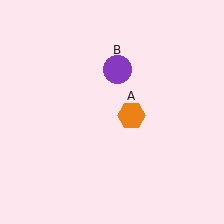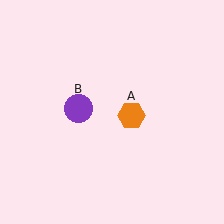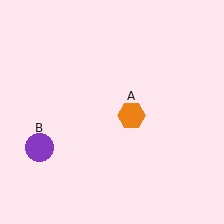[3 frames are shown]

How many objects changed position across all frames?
1 object changed position: purple circle (object B).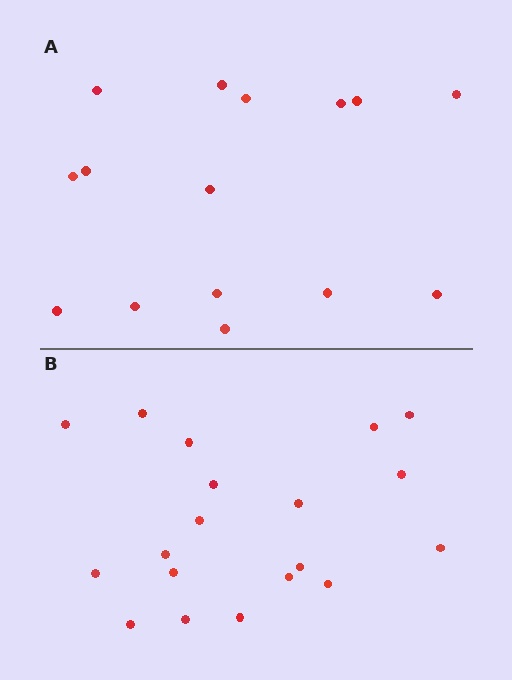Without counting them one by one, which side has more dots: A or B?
Region B (the bottom region) has more dots.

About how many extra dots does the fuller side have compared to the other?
Region B has about 4 more dots than region A.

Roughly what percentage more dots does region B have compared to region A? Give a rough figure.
About 25% more.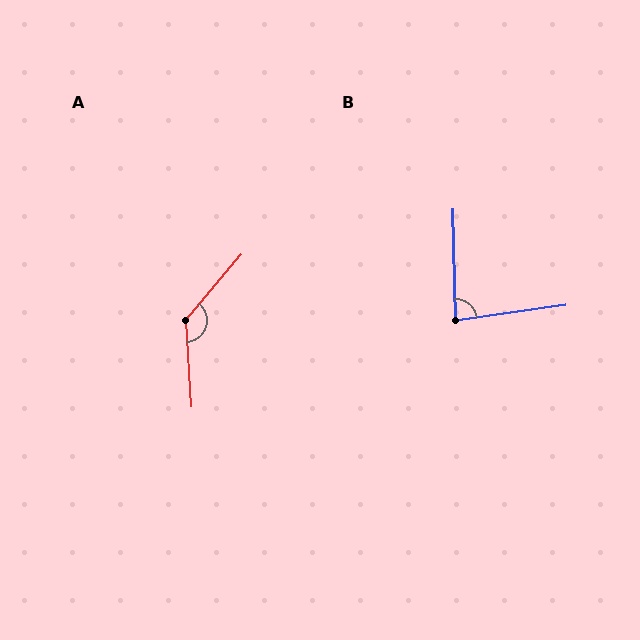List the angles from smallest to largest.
B (83°), A (136°).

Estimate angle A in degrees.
Approximately 136 degrees.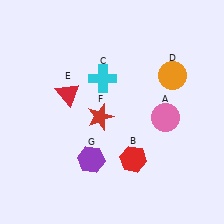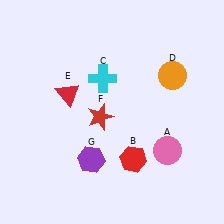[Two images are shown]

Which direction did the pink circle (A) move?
The pink circle (A) moved down.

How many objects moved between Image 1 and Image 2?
1 object moved between the two images.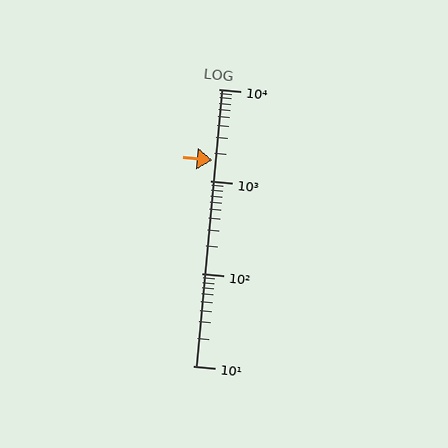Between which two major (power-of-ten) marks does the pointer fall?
The pointer is between 1000 and 10000.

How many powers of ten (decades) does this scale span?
The scale spans 3 decades, from 10 to 10000.